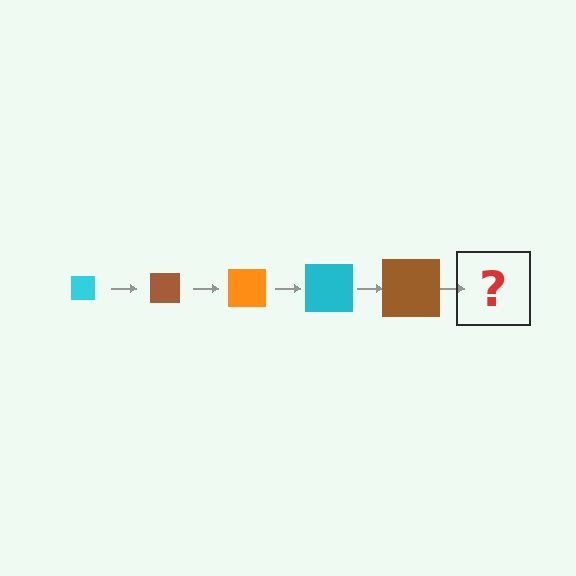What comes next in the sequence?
The next element should be an orange square, larger than the previous one.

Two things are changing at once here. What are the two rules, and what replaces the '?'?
The two rules are that the square grows larger each step and the color cycles through cyan, brown, and orange. The '?' should be an orange square, larger than the previous one.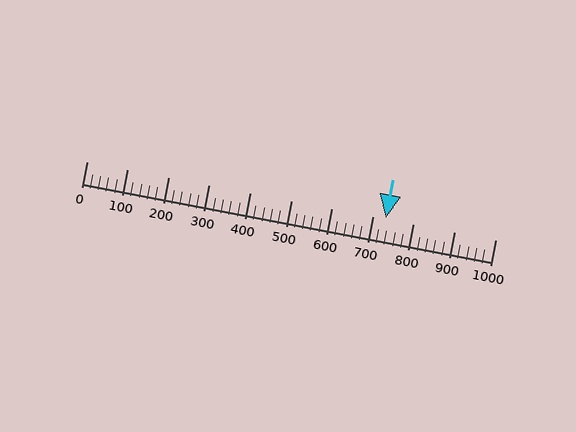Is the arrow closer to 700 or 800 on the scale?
The arrow is closer to 700.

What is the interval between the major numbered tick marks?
The major tick marks are spaced 100 units apart.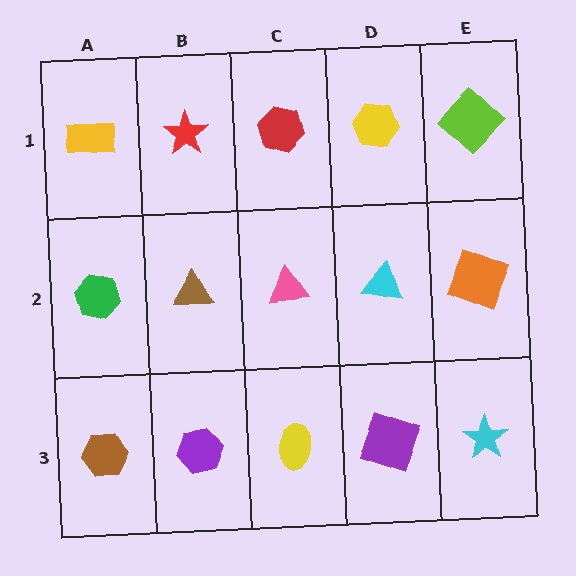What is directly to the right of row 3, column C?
A purple square.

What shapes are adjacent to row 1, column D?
A cyan triangle (row 2, column D), a red hexagon (row 1, column C), a lime diamond (row 1, column E).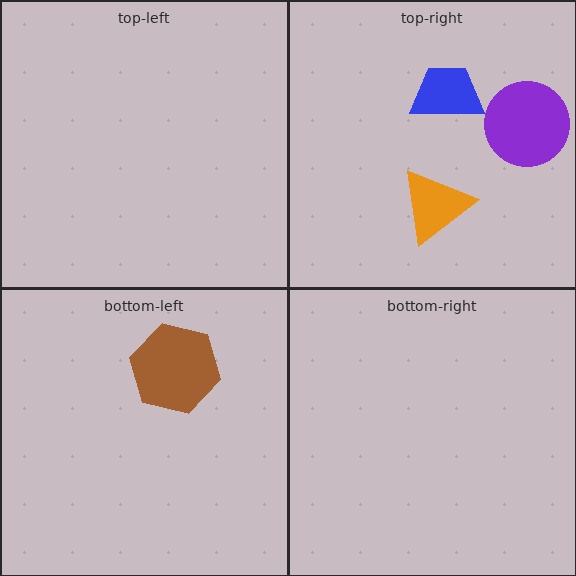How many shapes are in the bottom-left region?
1.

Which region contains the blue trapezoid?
The top-right region.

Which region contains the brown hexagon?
The bottom-left region.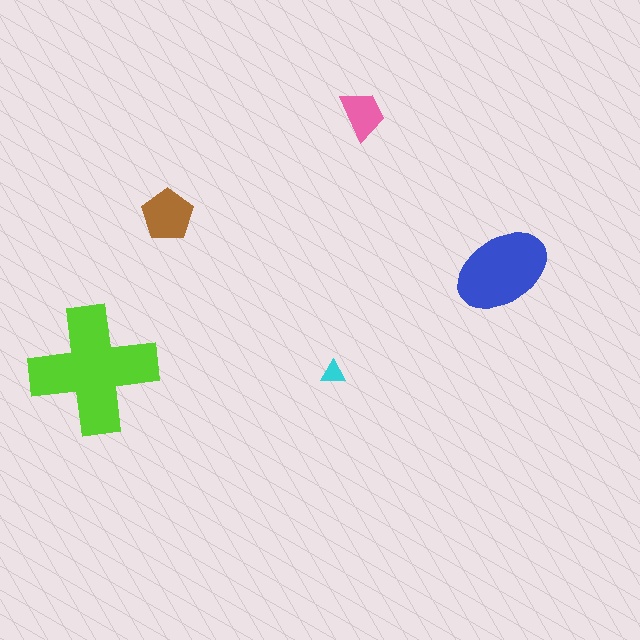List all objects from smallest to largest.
The cyan triangle, the pink trapezoid, the brown pentagon, the blue ellipse, the lime cross.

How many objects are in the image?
There are 5 objects in the image.